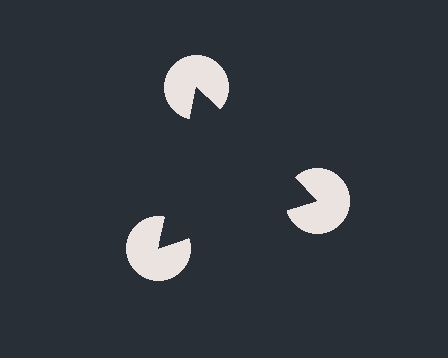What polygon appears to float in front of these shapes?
An illusory triangle — its edges are inferred from the aligned wedge cuts in the pac-man discs, not physically drawn.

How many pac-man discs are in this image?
There are 3 — one at each vertex of the illusory triangle.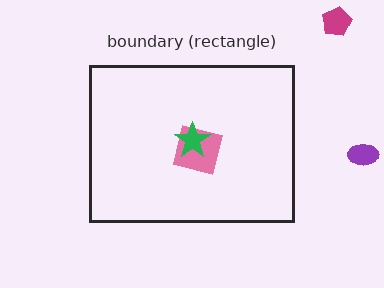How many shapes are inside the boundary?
2 inside, 2 outside.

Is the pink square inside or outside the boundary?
Inside.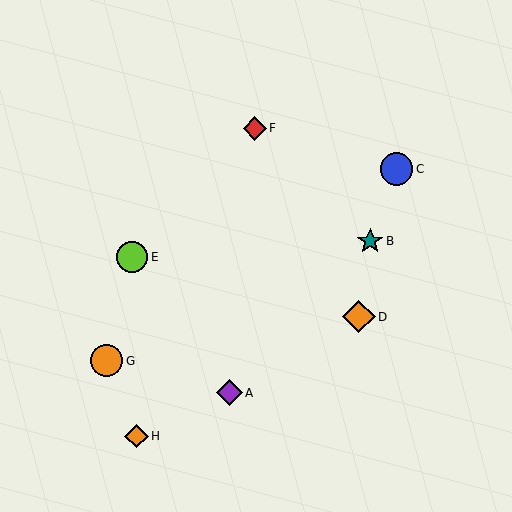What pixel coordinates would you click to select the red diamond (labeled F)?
Click at (255, 128) to select the red diamond F.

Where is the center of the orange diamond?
The center of the orange diamond is at (136, 436).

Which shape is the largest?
The blue circle (labeled C) is the largest.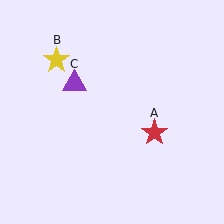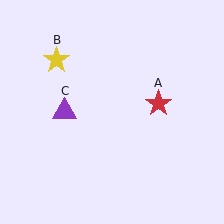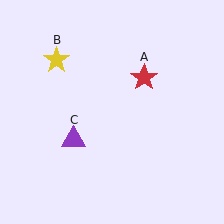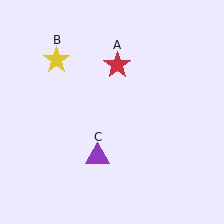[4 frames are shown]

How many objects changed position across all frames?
2 objects changed position: red star (object A), purple triangle (object C).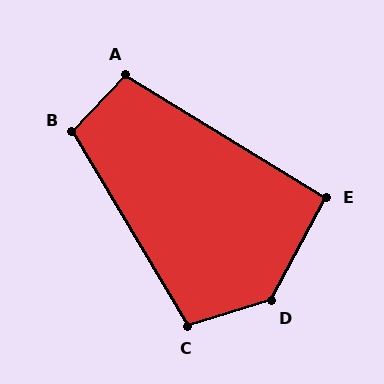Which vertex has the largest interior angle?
D, at approximately 135 degrees.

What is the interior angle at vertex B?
Approximately 106 degrees (obtuse).